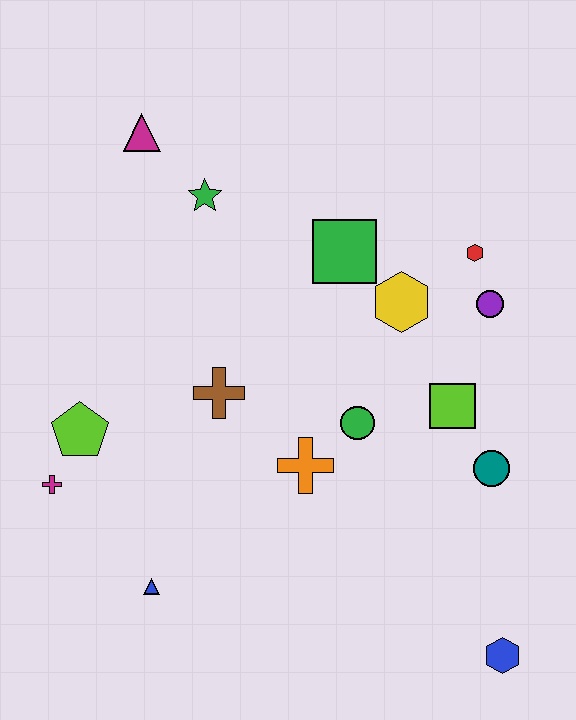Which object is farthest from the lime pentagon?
The blue hexagon is farthest from the lime pentagon.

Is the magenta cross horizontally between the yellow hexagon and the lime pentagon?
No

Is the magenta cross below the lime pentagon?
Yes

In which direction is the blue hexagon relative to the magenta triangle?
The blue hexagon is below the magenta triangle.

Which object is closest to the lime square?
The teal circle is closest to the lime square.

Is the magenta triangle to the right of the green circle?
No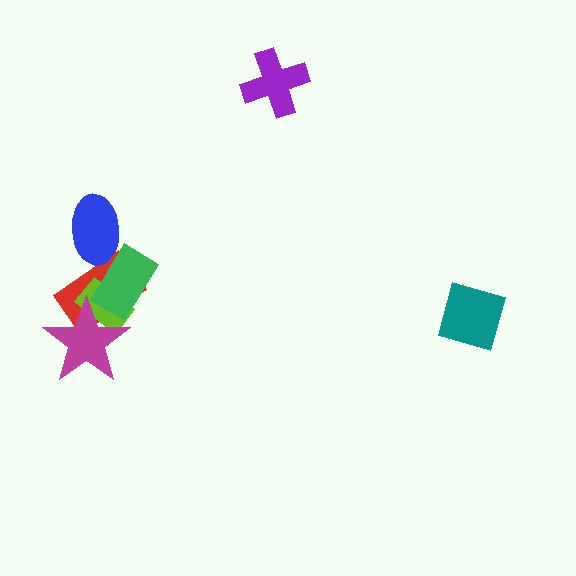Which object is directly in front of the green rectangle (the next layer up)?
The magenta star is directly in front of the green rectangle.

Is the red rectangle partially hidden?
Yes, it is partially covered by another shape.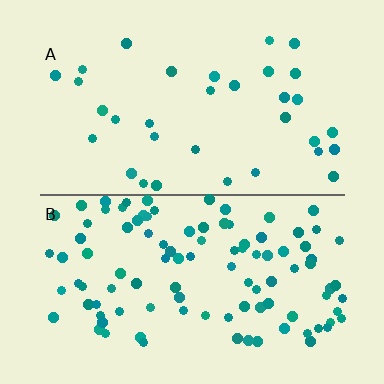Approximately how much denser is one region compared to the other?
Approximately 3.0× — region B over region A.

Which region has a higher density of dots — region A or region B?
B (the bottom).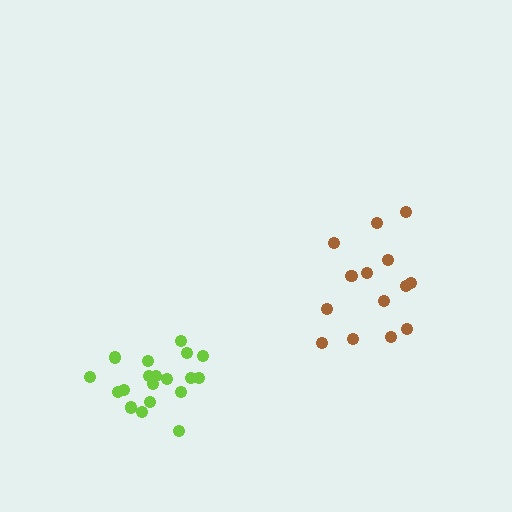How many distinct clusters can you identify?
There are 2 distinct clusters.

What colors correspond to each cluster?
The clusters are colored: brown, lime.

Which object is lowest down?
The lime cluster is bottommost.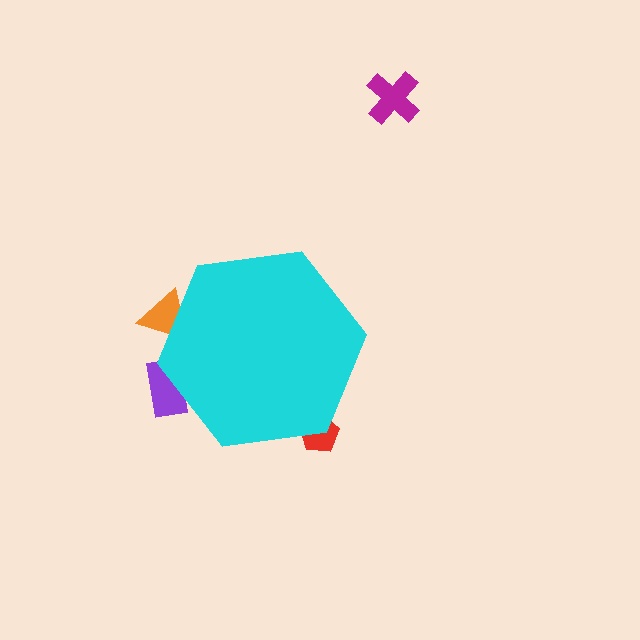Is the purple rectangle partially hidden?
Yes, the purple rectangle is partially hidden behind the cyan hexagon.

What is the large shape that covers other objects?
A cyan hexagon.